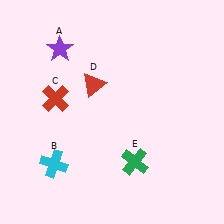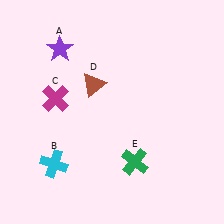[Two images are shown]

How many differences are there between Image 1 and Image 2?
There are 2 differences between the two images.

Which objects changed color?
C changed from red to magenta. D changed from red to brown.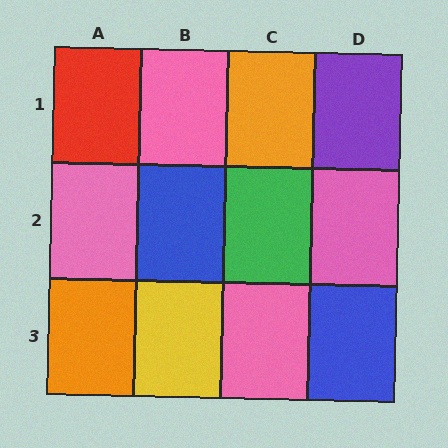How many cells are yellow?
1 cell is yellow.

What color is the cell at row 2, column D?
Pink.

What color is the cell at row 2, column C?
Green.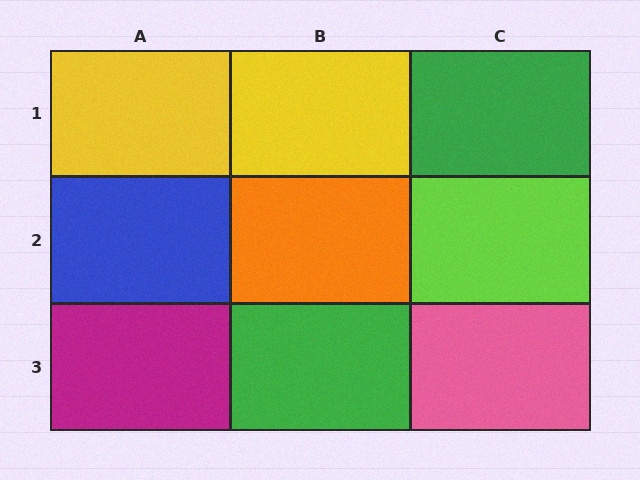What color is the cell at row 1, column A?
Yellow.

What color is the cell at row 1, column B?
Yellow.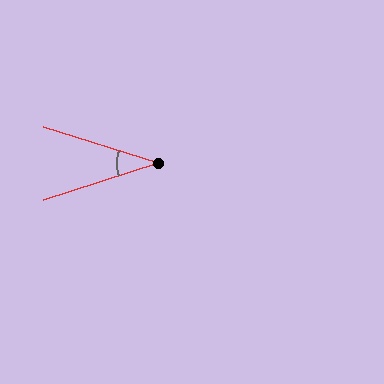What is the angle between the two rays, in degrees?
Approximately 35 degrees.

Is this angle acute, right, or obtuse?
It is acute.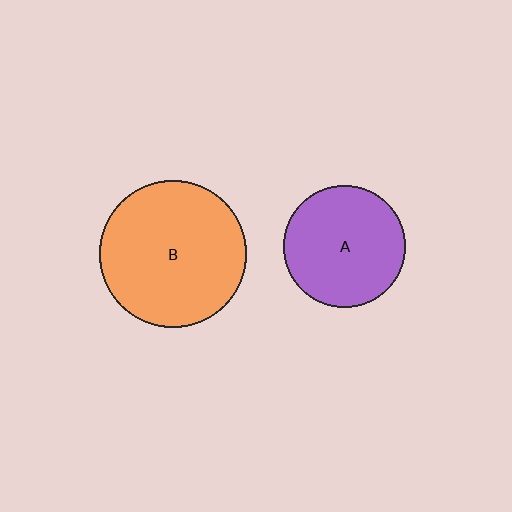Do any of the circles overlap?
No, none of the circles overlap.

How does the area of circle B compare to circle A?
Approximately 1.5 times.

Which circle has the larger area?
Circle B (orange).